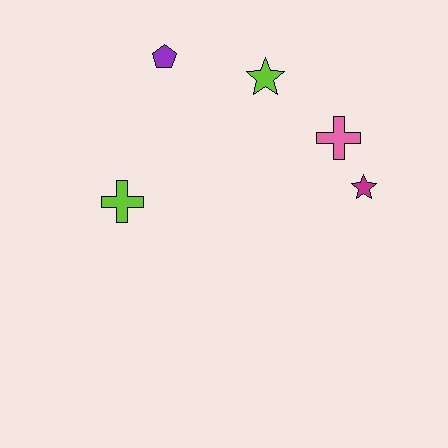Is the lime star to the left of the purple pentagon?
No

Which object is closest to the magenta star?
The pink cross is closest to the magenta star.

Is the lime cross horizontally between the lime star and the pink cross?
No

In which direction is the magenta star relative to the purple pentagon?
The magenta star is to the right of the purple pentagon.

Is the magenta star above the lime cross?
Yes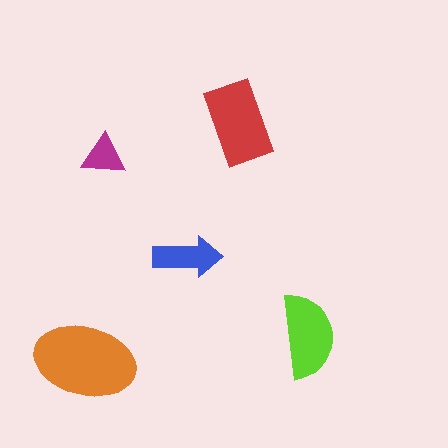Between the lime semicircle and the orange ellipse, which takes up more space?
The orange ellipse.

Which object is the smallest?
The magenta triangle.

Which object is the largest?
The orange ellipse.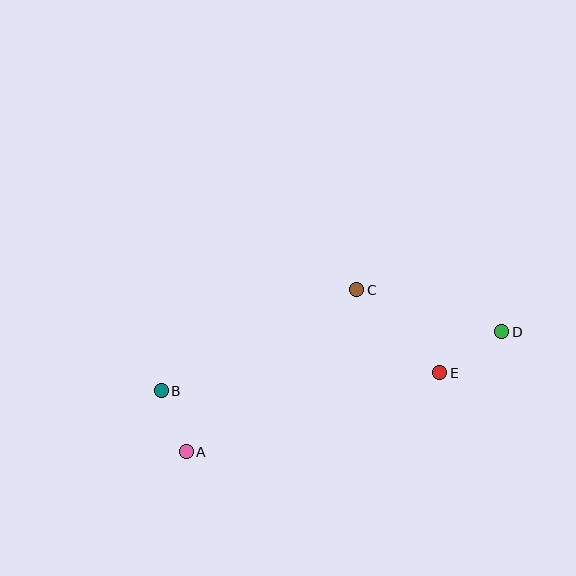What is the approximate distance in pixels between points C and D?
The distance between C and D is approximately 151 pixels.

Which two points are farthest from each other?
Points B and D are farthest from each other.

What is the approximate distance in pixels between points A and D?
The distance between A and D is approximately 338 pixels.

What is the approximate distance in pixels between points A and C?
The distance between A and C is approximately 235 pixels.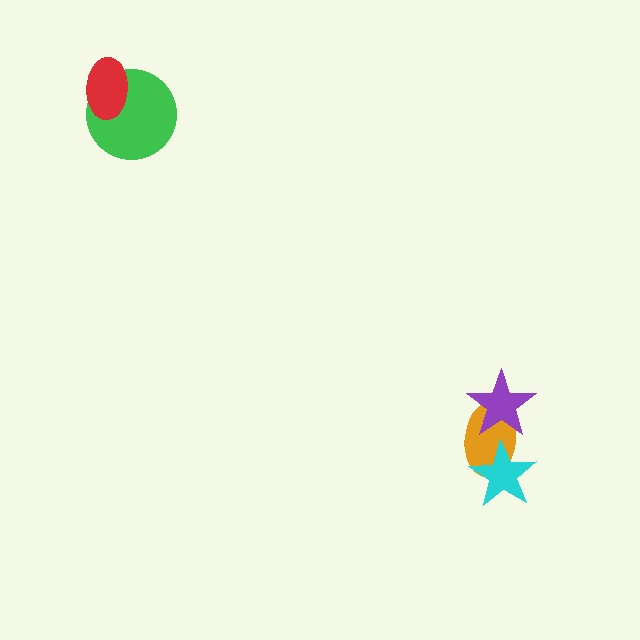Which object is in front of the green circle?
The red ellipse is in front of the green circle.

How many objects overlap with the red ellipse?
1 object overlaps with the red ellipse.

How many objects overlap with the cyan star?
1 object overlaps with the cyan star.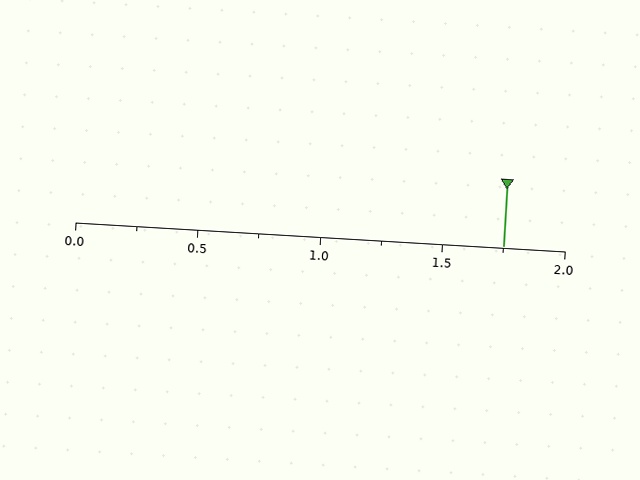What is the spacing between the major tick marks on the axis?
The major ticks are spaced 0.5 apart.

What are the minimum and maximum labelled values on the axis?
The axis runs from 0.0 to 2.0.